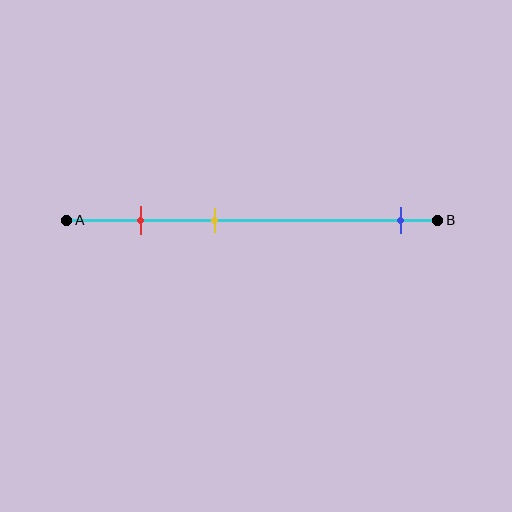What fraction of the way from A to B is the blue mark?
The blue mark is approximately 90% (0.9) of the way from A to B.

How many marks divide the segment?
There are 3 marks dividing the segment.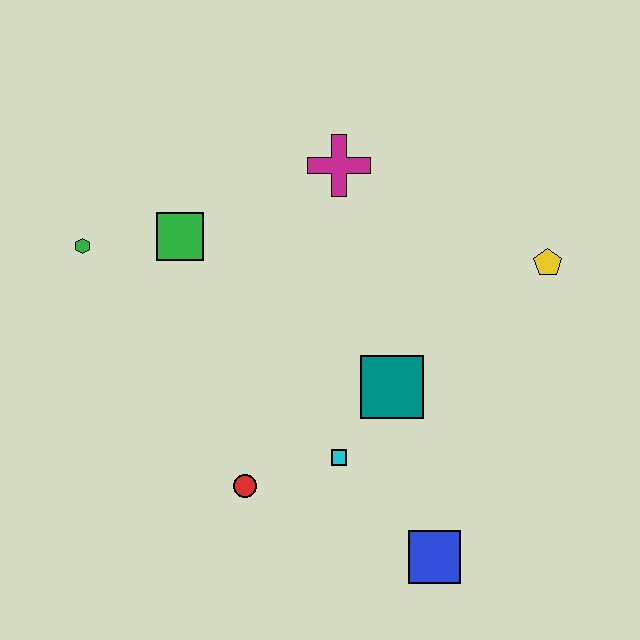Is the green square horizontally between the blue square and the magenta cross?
No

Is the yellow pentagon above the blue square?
Yes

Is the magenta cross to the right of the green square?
Yes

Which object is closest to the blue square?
The cyan square is closest to the blue square.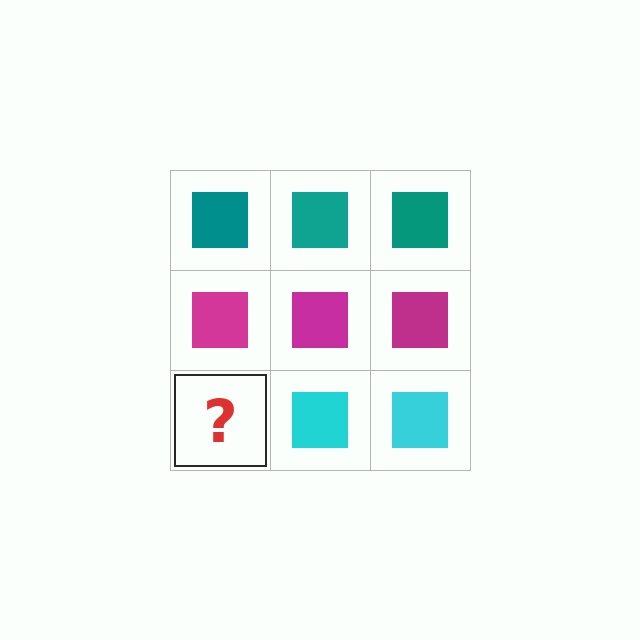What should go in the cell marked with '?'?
The missing cell should contain a cyan square.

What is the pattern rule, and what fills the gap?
The rule is that each row has a consistent color. The gap should be filled with a cyan square.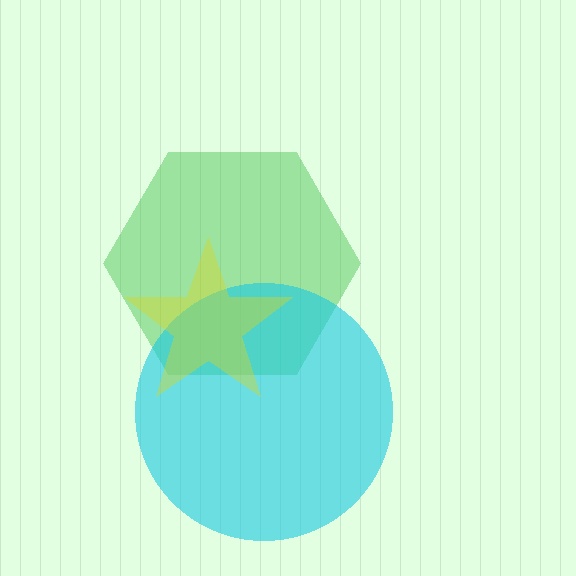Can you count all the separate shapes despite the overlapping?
Yes, there are 3 separate shapes.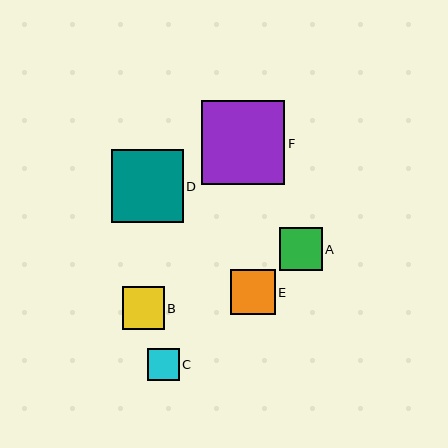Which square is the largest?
Square F is the largest with a size of approximately 84 pixels.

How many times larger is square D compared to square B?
Square D is approximately 1.7 times the size of square B.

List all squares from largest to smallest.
From largest to smallest: F, D, E, A, B, C.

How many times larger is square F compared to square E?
Square F is approximately 1.9 times the size of square E.